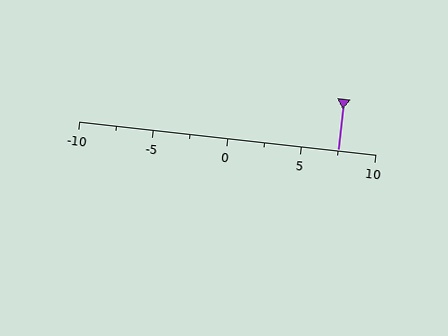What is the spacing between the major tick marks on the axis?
The major ticks are spaced 5 apart.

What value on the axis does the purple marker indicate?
The marker indicates approximately 7.5.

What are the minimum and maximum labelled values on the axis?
The axis runs from -10 to 10.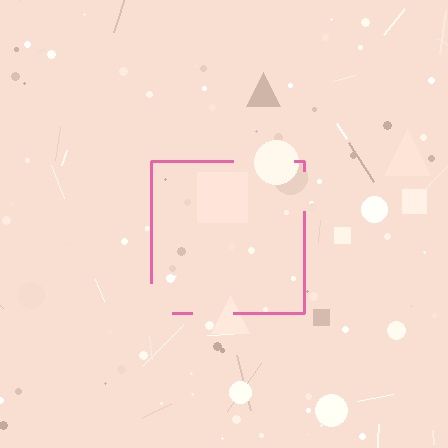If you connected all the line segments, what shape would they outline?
They would outline a square.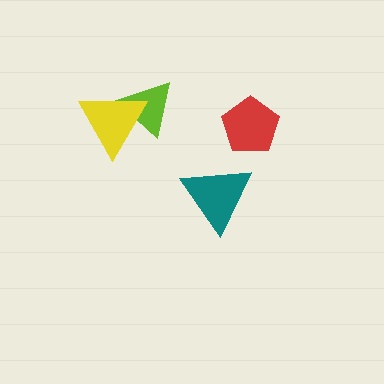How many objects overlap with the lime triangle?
1 object overlaps with the lime triangle.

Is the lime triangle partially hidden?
Yes, it is partially covered by another shape.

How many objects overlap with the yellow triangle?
1 object overlaps with the yellow triangle.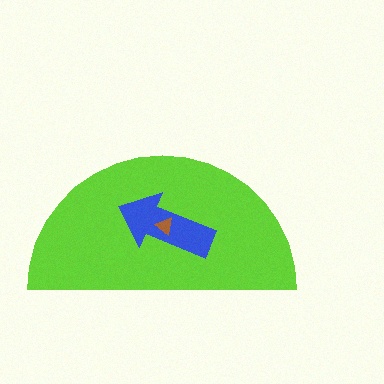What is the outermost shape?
The lime semicircle.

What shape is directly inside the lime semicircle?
The blue arrow.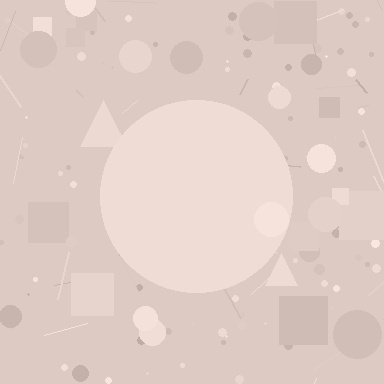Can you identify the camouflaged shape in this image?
The camouflaged shape is a circle.